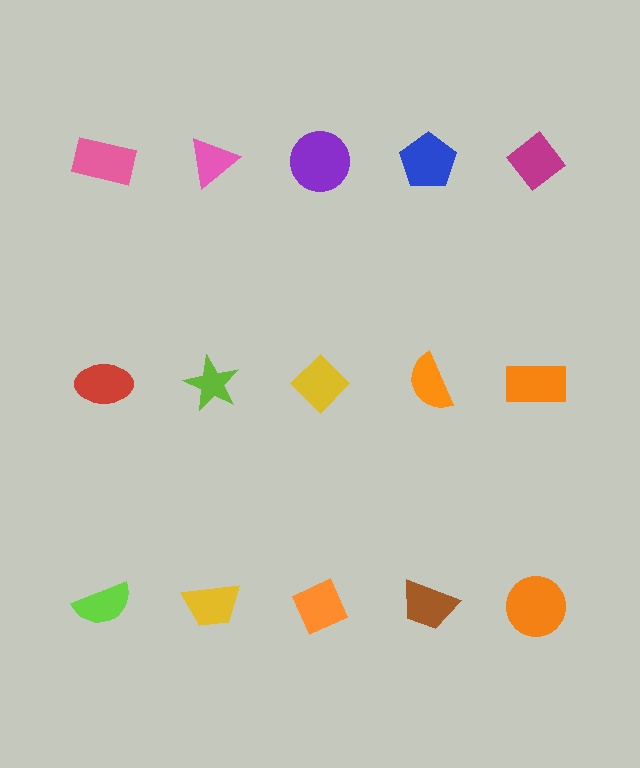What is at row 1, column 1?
A pink rectangle.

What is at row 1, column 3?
A purple circle.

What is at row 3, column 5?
An orange circle.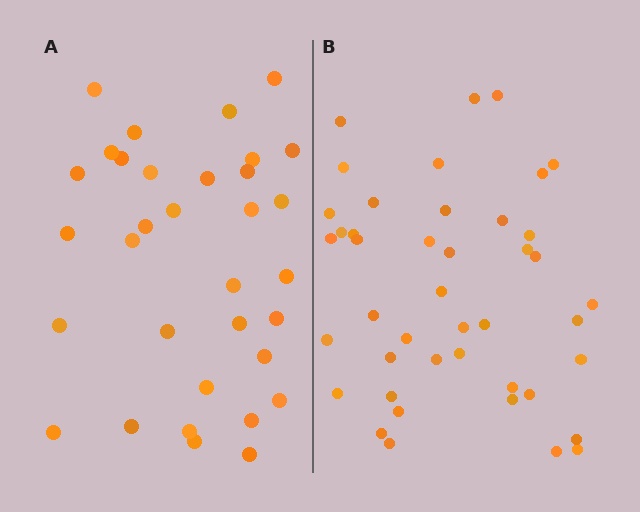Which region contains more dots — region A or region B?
Region B (the right region) has more dots.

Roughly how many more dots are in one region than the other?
Region B has roughly 10 or so more dots than region A.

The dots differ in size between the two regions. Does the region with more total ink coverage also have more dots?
No. Region A has more total ink coverage because its dots are larger, but region B actually contains more individual dots. Total area can be misleading — the number of items is what matters here.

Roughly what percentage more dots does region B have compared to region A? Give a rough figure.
About 30% more.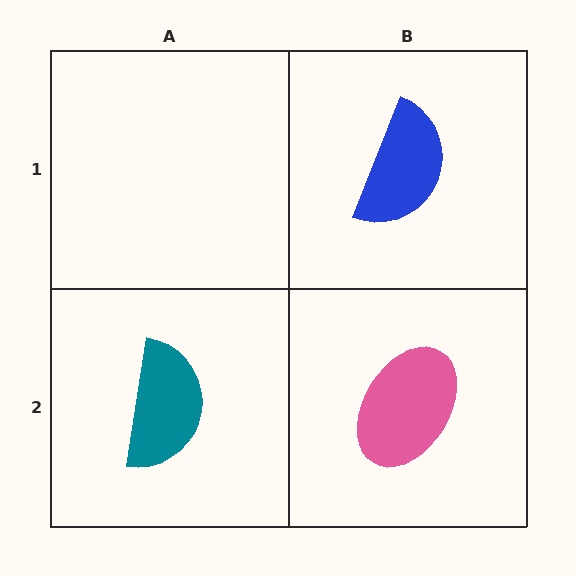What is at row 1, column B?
A blue semicircle.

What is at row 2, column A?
A teal semicircle.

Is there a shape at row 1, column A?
No, that cell is empty.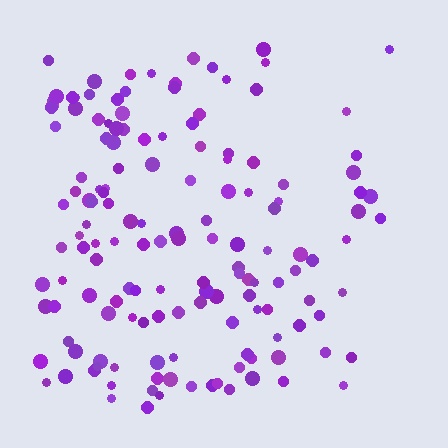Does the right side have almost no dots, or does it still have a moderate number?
Still a moderate number, just noticeably fewer than the left.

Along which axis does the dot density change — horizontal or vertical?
Horizontal.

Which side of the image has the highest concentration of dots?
The left.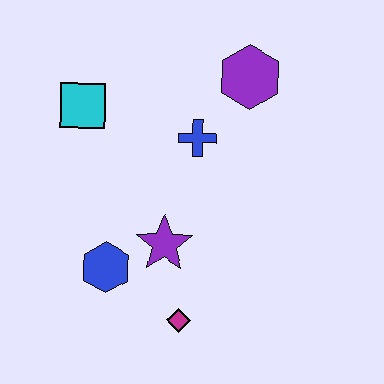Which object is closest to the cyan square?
The blue cross is closest to the cyan square.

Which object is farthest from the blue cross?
The magenta diamond is farthest from the blue cross.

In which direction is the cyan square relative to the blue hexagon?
The cyan square is above the blue hexagon.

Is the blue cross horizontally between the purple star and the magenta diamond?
No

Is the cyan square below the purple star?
No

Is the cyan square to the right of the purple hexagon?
No